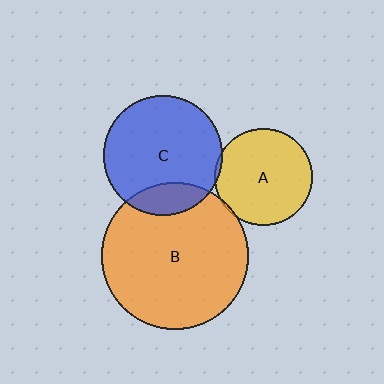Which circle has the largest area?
Circle B (orange).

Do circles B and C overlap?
Yes.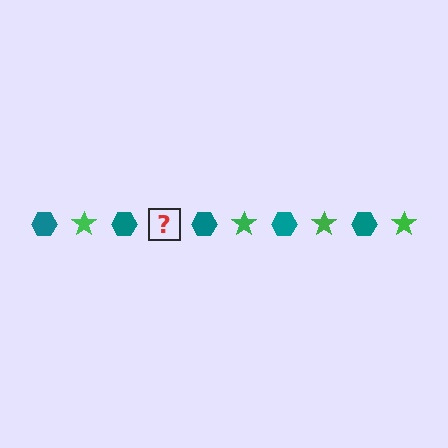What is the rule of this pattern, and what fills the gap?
The rule is that the pattern alternates between teal hexagon and green star. The gap should be filled with a green star.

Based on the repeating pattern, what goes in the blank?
The blank should be a green star.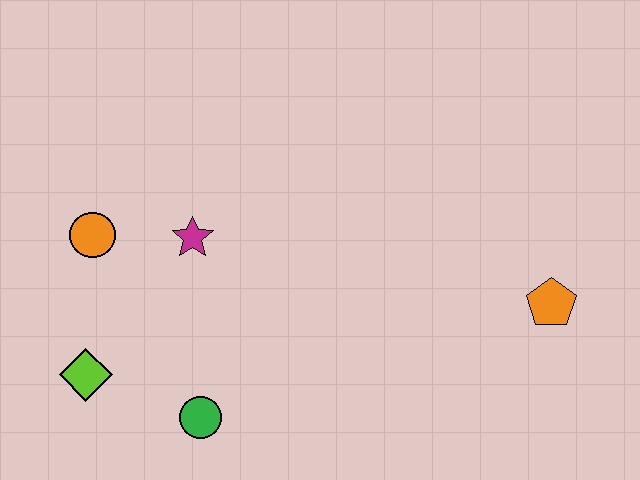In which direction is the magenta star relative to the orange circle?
The magenta star is to the right of the orange circle.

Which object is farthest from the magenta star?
The orange pentagon is farthest from the magenta star.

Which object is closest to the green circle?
The lime diamond is closest to the green circle.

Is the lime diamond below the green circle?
No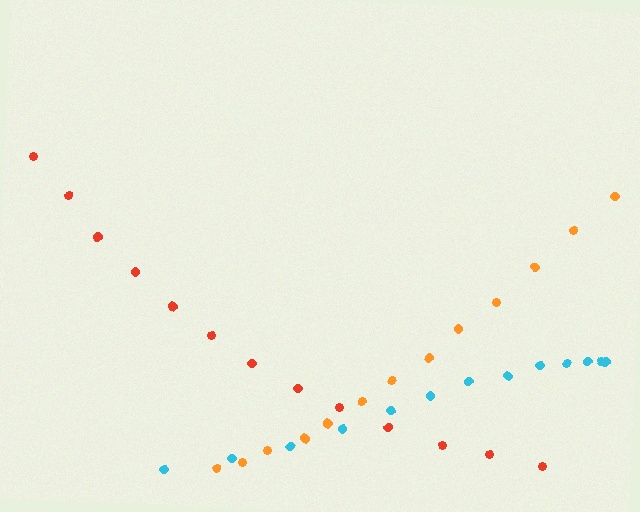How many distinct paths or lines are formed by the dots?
There are 3 distinct paths.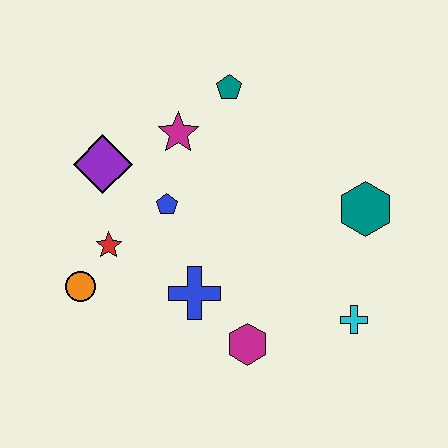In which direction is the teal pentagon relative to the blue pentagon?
The teal pentagon is above the blue pentagon.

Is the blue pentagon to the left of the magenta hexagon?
Yes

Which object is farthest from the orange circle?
The teal hexagon is farthest from the orange circle.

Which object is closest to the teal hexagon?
The cyan cross is closest to the teal hexagon.